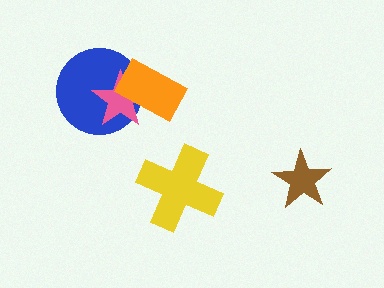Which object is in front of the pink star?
The orange rectangle is in front of the pink star.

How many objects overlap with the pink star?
2 objects overlap with the pink star.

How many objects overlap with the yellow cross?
0 objects overlap with the yellow cross.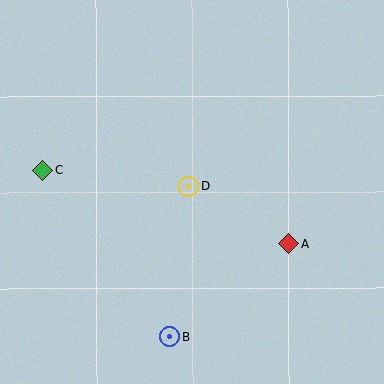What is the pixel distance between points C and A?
The distance between C and A is 257 pixels.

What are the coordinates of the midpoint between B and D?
The midpoint between B and D is at (179, 262).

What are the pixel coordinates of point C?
Point C is at (43, 171).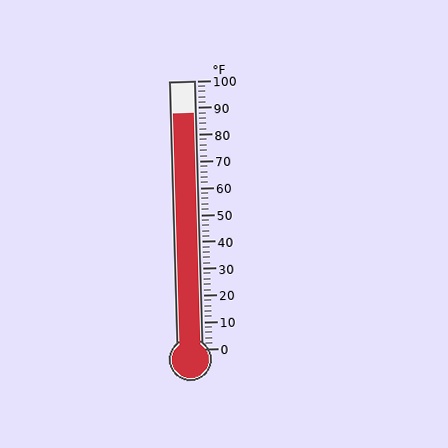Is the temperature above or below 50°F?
The temperature is above 50°F.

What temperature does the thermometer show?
The thermometer shows approximately 88°F.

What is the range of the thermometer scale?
The thermometer scale ranges from 0°F to 100°F.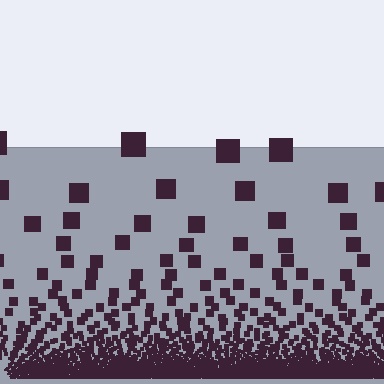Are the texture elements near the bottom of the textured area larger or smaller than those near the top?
Smaller. The gradient is inverted — elements near the bottom are smaller and denser.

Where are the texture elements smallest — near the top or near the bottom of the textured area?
Near the bottom.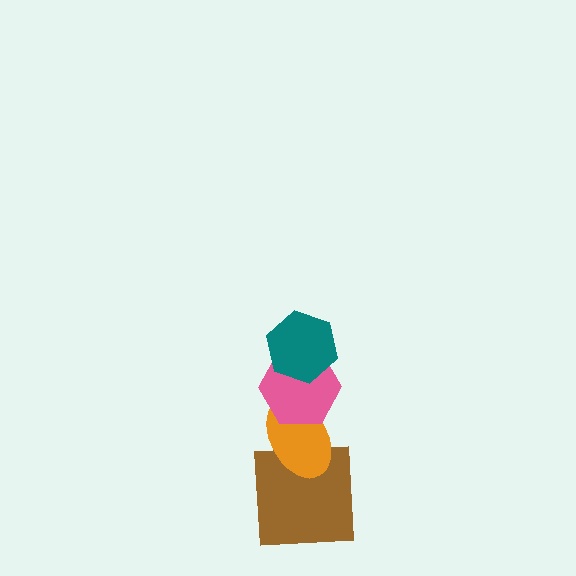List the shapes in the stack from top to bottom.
From top to bottom: the teal hexagon, the pink hexagon, the orange ellipse, the brown square.